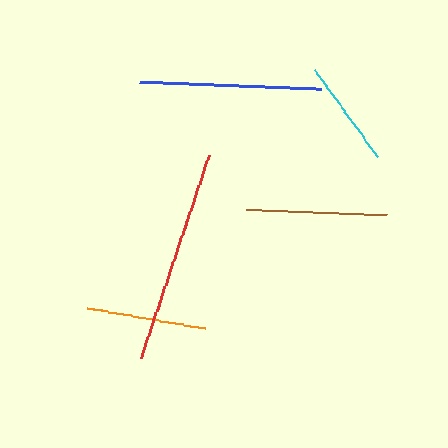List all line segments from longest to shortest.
From longest to shortest: red, blue, brown, orange, cyan.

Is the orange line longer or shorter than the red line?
The red line is longer than the orange line.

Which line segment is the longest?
The red line is the longest at approximately 213 pixels.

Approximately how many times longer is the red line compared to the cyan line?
The red line is approximately 2.0 times the length of the cyan line.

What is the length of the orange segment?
The orange segment is approximately 120 pixels long.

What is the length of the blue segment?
The blue segment is approximately 182 pixels long.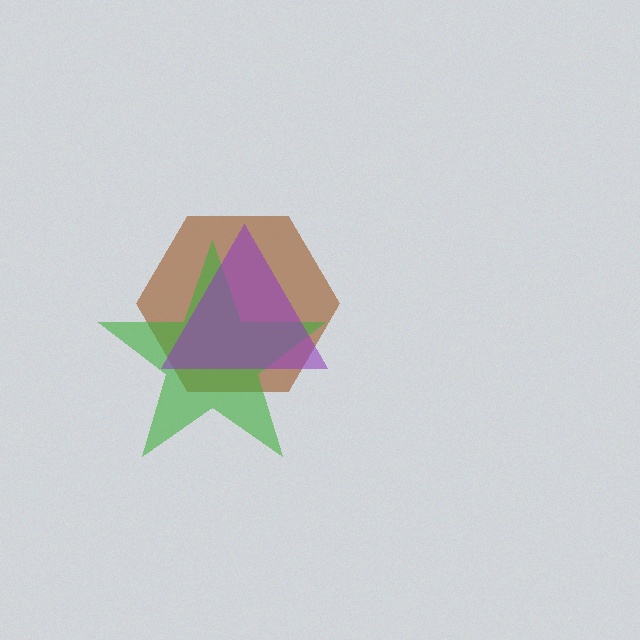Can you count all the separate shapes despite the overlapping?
Yes, there are 3 separate shapes.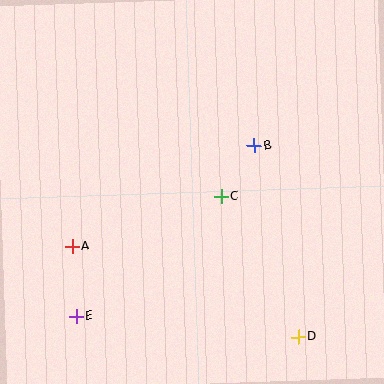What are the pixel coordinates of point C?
Point C is at (222, 196).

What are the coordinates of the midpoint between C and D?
The midpoint between C and D is at (260, 266).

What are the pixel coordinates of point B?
Point B is at (254, 146).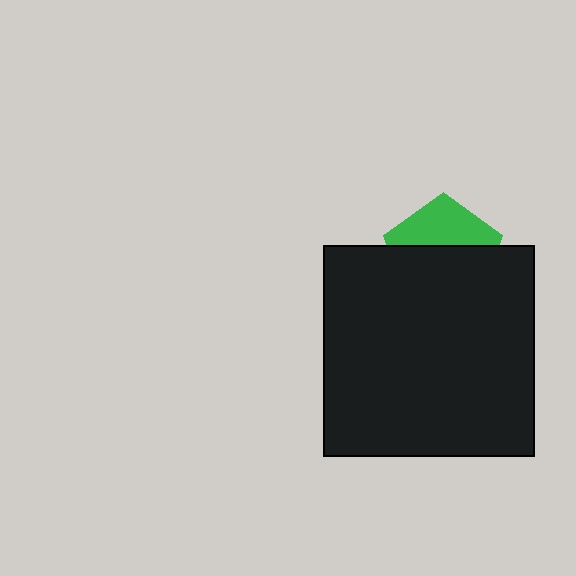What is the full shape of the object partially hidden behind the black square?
The partially hidden object is a green pentagon.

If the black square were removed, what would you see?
You would see the complete green pentagon.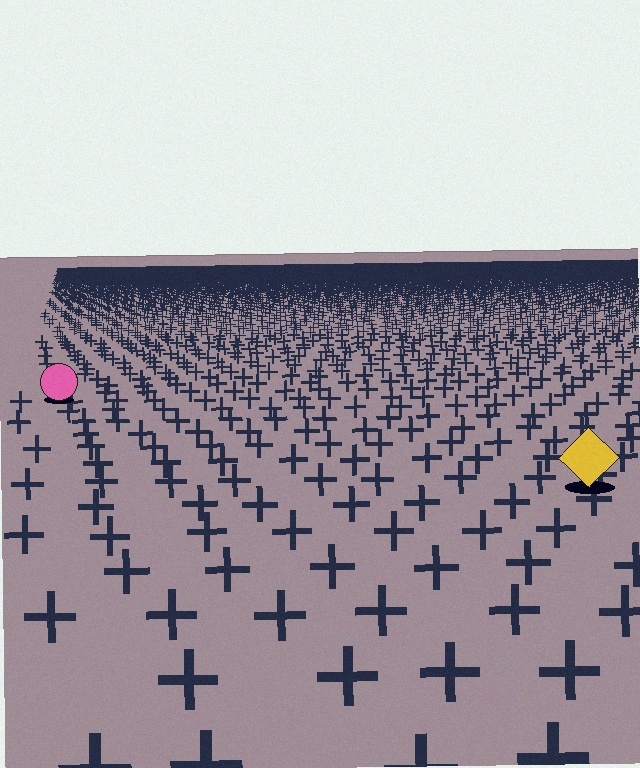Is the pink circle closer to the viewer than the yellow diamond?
No. The yellow diamond is closer — you can tell from the texture gradient: the ground texture is coarser near it.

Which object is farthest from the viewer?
The pink circle is farthest from the viewer. It appears smaller and the ground texture around it is denser.